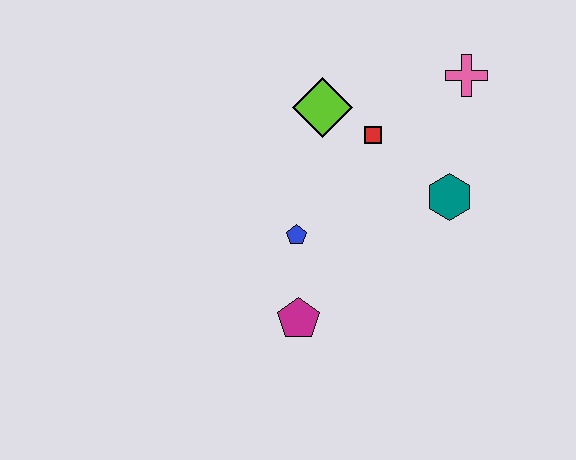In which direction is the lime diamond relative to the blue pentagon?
The lime diamond is above the blue pentagon.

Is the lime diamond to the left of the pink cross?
Yes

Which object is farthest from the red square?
The magenta pentagon is farthest from the red square.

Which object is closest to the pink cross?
The red square is closest to the pink cross.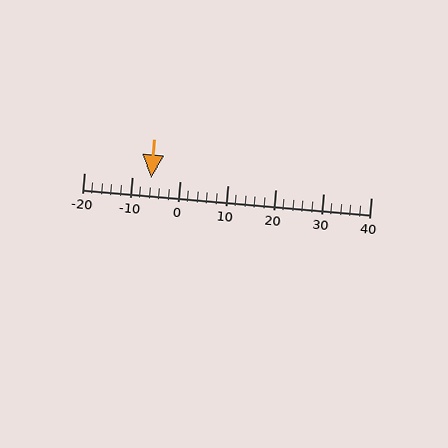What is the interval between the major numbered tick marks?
The major tick marks are spaced 10 units apart.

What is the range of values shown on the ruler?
The ruler shows values from -20 to 40.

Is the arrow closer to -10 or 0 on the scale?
The arrow is closer to -10.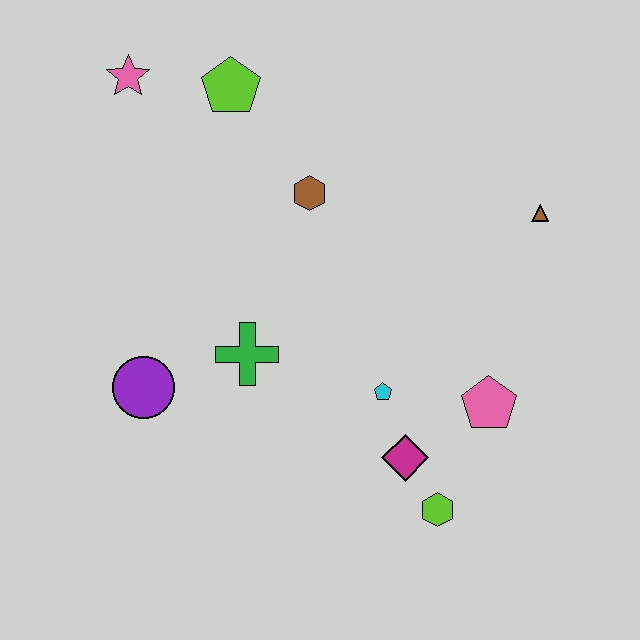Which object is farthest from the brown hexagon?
The lime hexagon is farthest from the brown hexagon.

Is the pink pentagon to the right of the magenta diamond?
Yes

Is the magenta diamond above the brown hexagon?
No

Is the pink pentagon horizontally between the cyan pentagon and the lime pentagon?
No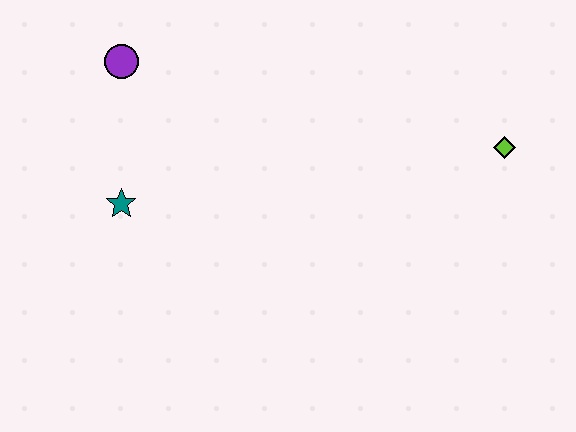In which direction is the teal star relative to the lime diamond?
The teal star is to the left of the lime diamond.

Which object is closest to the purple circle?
The teal star is closest to the purple circle.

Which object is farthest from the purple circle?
The lime diamond is farthest from the purple circle.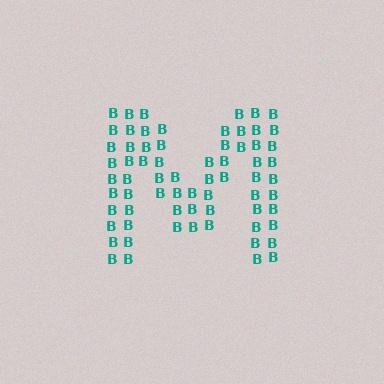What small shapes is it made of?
It is made of small letter B's.